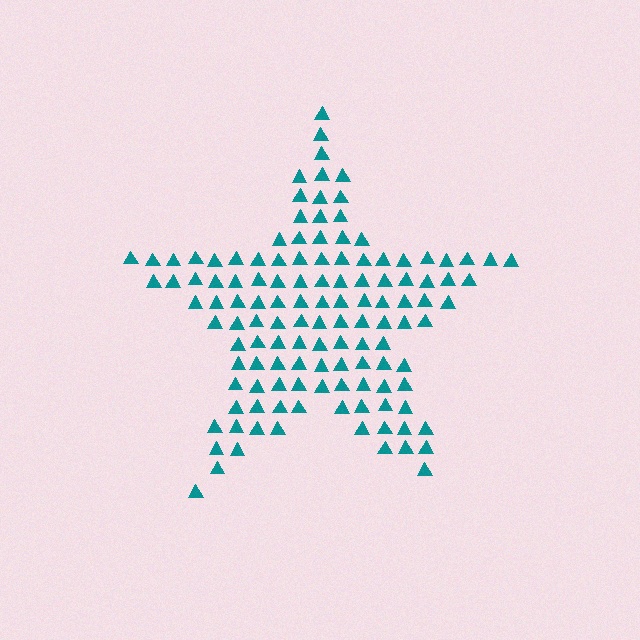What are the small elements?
The small elements are triangles.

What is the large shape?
The large shape is a star.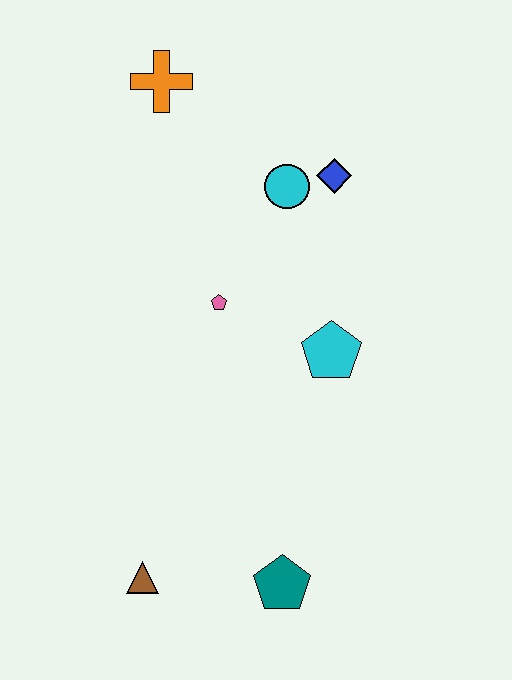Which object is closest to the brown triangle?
The teal pentagon is closest to the brown triangle.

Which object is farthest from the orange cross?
The teal pentagon is farthest from the orange cross.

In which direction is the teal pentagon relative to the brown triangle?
The teal pentagon is to the right of the brown triangle.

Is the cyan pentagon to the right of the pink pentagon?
Yes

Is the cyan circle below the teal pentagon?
No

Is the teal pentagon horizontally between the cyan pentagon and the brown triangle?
Yes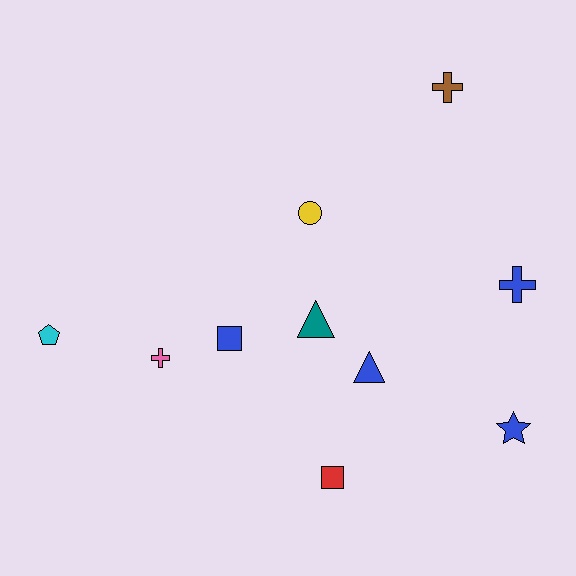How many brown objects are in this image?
There is 1 brown object.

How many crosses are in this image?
There are 3 crosses.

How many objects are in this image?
There are 10 objects.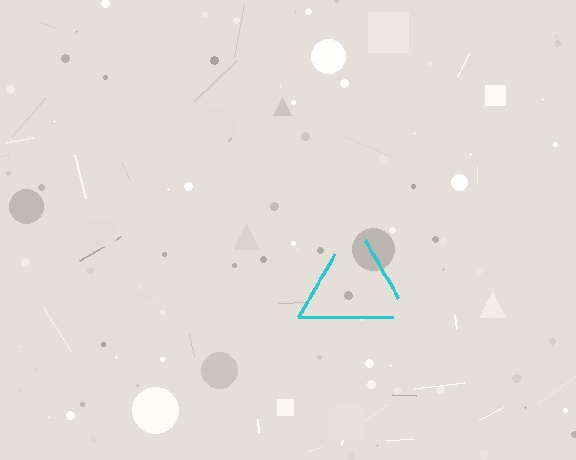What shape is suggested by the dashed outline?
The dashed outline suggests a triangle.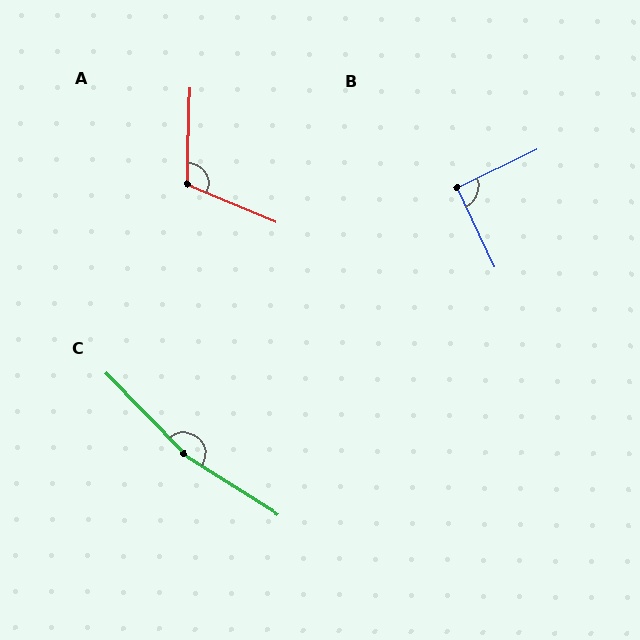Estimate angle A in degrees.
Approximately 112 degrees.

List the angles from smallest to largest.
B (90°), A (112°), C (167°).